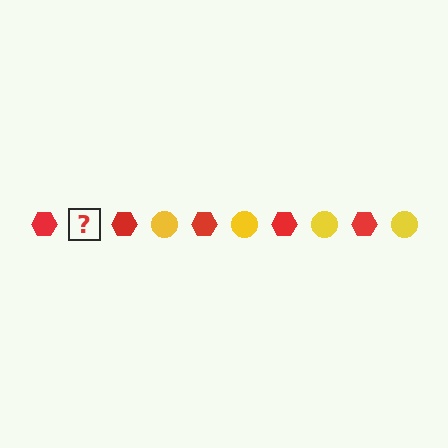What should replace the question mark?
The question mark should be replaced with a yellow circle.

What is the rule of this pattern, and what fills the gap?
The rule is that the pattern alternates between red hexagon and yellow circle. The gap should be filled with a yellow circle.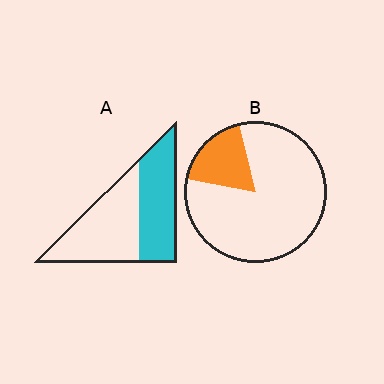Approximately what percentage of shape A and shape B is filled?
A is approximately 45% and B is approximately 20%.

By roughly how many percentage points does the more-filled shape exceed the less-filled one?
By roughly 30 percentage points (A over B).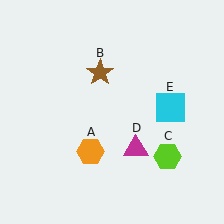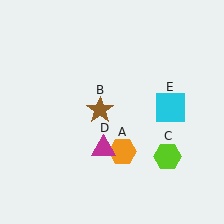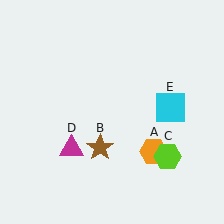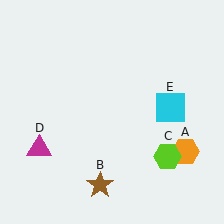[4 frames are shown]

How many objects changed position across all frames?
3 objects changed position: orange hexagon (object A), brown star (object B), magenta triangle (object D).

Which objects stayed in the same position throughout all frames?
Lime hexagon (object C) and cyan square (object E) remained stationary.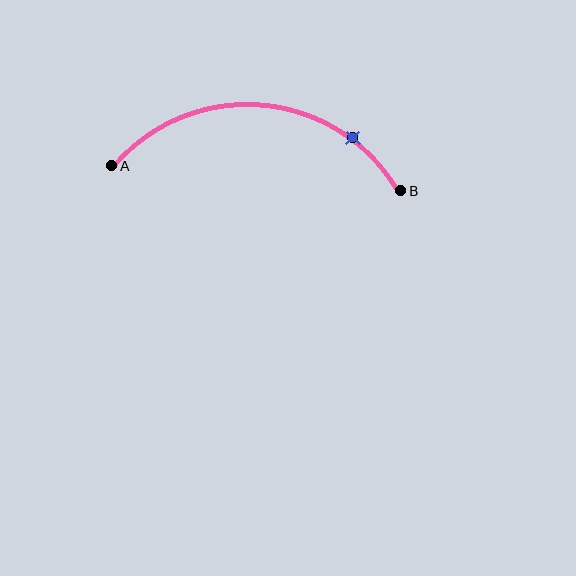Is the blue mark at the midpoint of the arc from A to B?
No. The blue mark lies on the arc but is closer to endpoint B. The arc midpoint would be at the point on the curve equidistant along the arc from both A and B.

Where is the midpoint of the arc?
The arc midpoint is the point on the curve farthest from the straight line joining A and B. It sits above that line.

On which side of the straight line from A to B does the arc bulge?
The arc bulges above the straight line connecting A and B.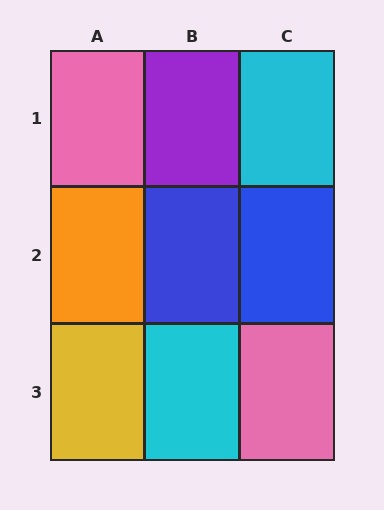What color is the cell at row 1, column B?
Purple.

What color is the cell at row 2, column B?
Blue.